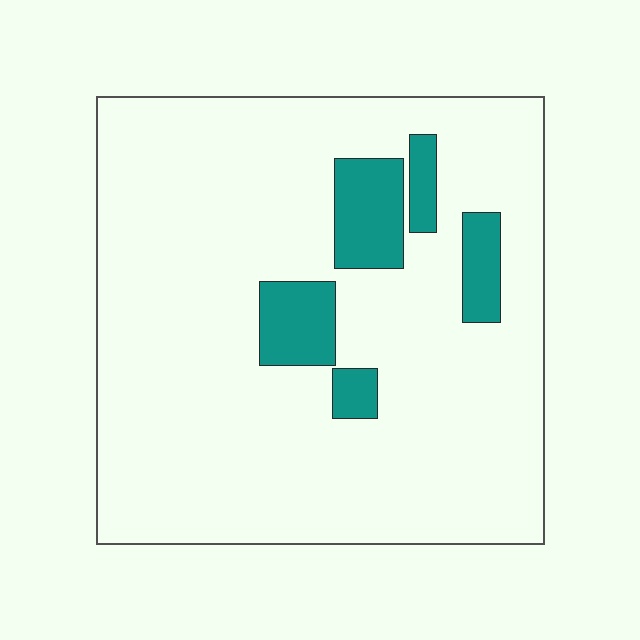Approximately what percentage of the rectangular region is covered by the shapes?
Approximately 10%.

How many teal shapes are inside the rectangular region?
5.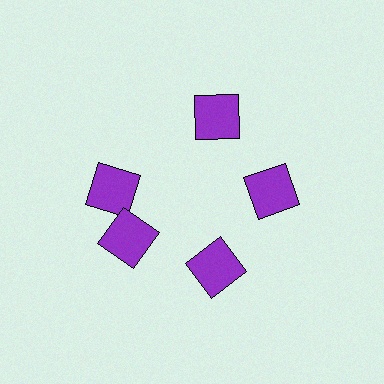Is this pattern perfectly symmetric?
No. The 5 purple squares are arranged in a ring, but one element near the 10 o'clock position is rotated out of alignment along the ring, breaking the 5-fold rotational symmetry.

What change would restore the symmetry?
The symmetry would be restored by rotating it back into even spacing with its neighbors so that all 5 squares sit at equal angles and equal distance from the center.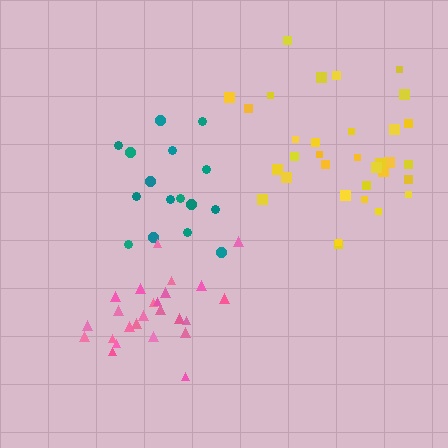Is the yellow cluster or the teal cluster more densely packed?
Teal.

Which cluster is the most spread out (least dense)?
Yellow.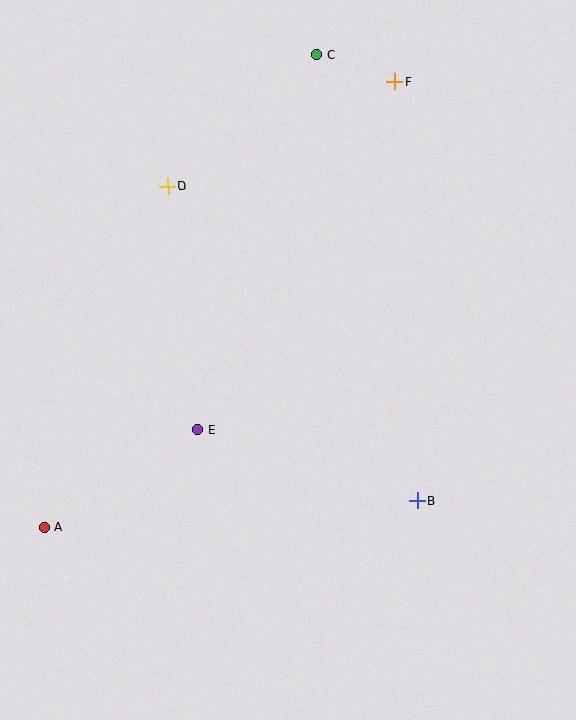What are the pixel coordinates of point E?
Point E is at (198, 430).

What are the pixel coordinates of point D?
Point D is at (168, 186).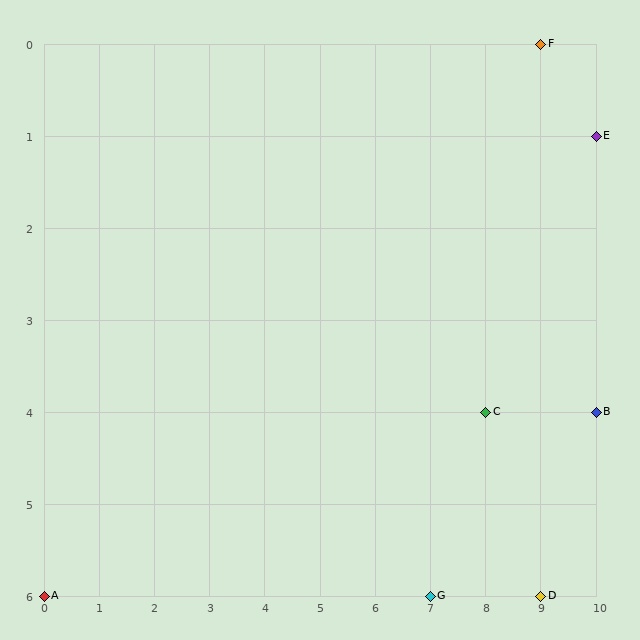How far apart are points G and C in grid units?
Points G and C are 1 column and 2 rows apart (about 2.2 grid units diagonally).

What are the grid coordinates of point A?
Point A is at grid coordinates (0, 6).